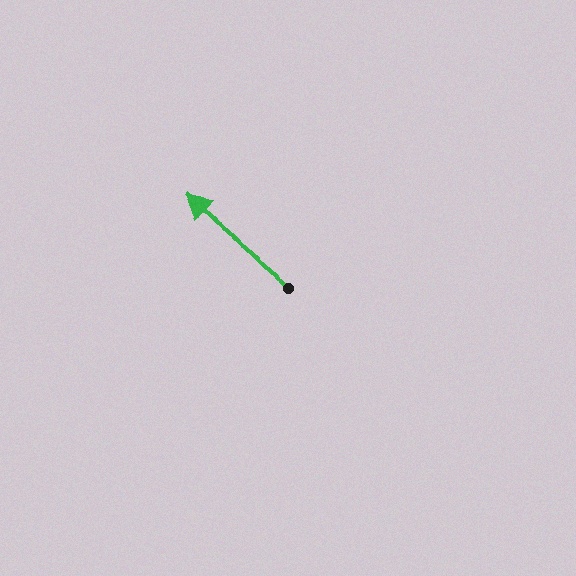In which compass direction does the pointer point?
Northwest.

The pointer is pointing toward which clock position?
Roughly 10 o'clock.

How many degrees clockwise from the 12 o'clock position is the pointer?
Approximately 310 degrees.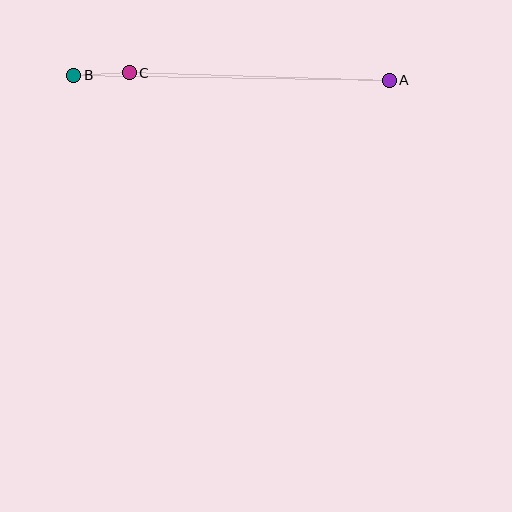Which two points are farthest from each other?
Points A and B are farthest from each other.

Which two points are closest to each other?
Points B and C are closest to each other.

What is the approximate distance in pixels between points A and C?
The distance between A and C is approximately 260 pixels.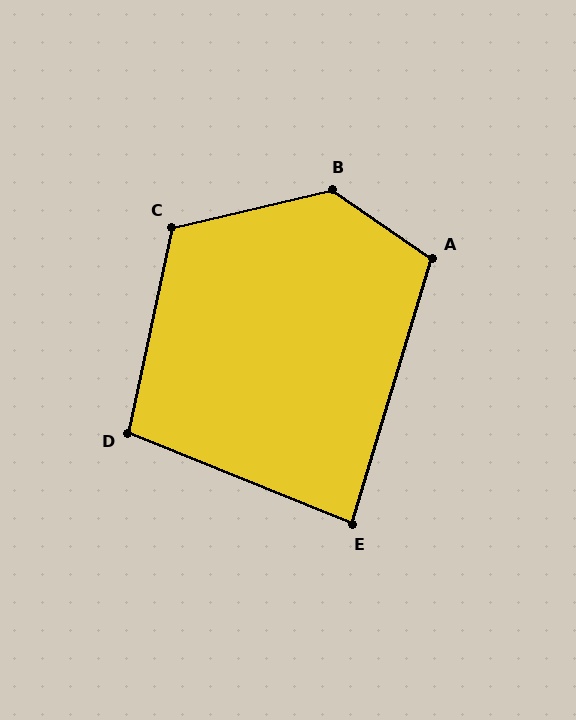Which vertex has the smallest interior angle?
E, at approximately 85 degrees.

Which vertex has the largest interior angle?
B, at approximately 132 degrees.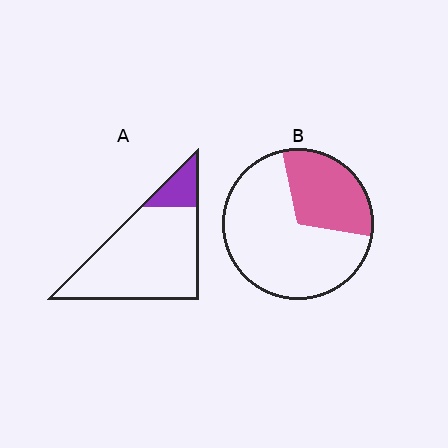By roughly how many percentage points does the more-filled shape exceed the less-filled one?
By roughly 15 percentage points (B over A).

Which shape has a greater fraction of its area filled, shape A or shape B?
Shape B.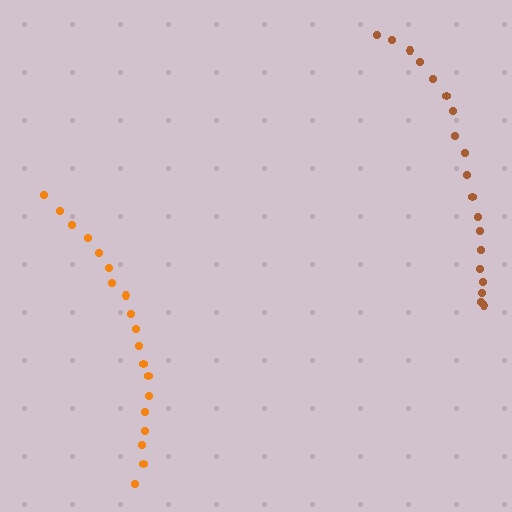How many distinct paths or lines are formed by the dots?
There are 2 distinct paths.